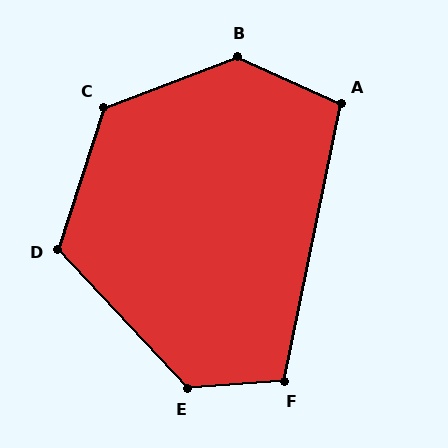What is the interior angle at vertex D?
Approximately 119 degrees (obtuse).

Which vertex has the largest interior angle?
B, at approximately 135 degrees.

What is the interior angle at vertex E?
Approximately 129 degrees (obtuse).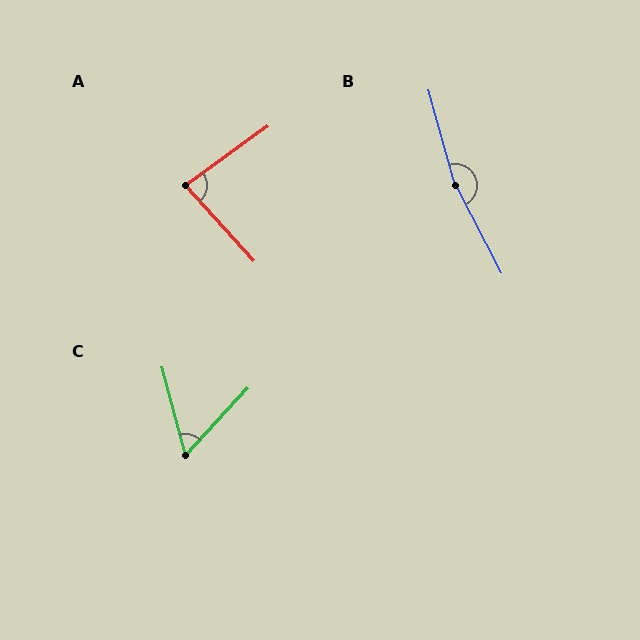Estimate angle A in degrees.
Approximately 83 degrees.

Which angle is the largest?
B, at approximately 168 degrees.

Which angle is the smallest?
C, at approximately 58 degrees.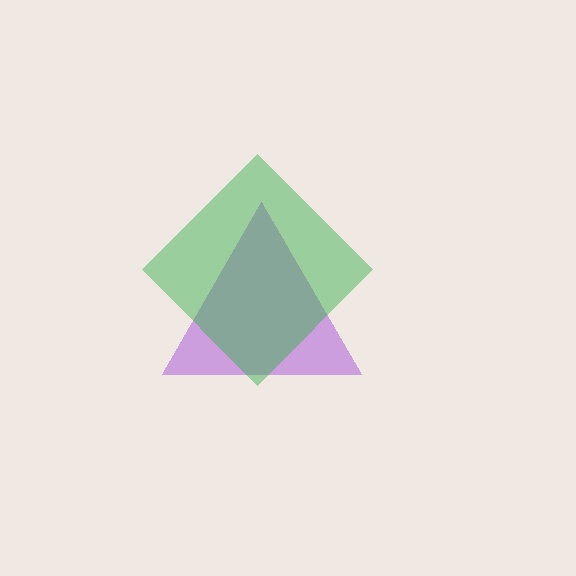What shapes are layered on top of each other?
The layered shapes are: a purple triangle, a green diamond.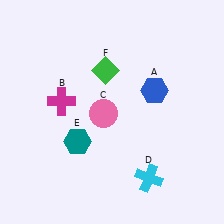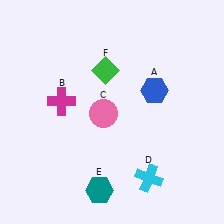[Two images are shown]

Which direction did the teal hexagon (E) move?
The teal hexagon (E) moved down.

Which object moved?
The teal hexagon (E) moved down.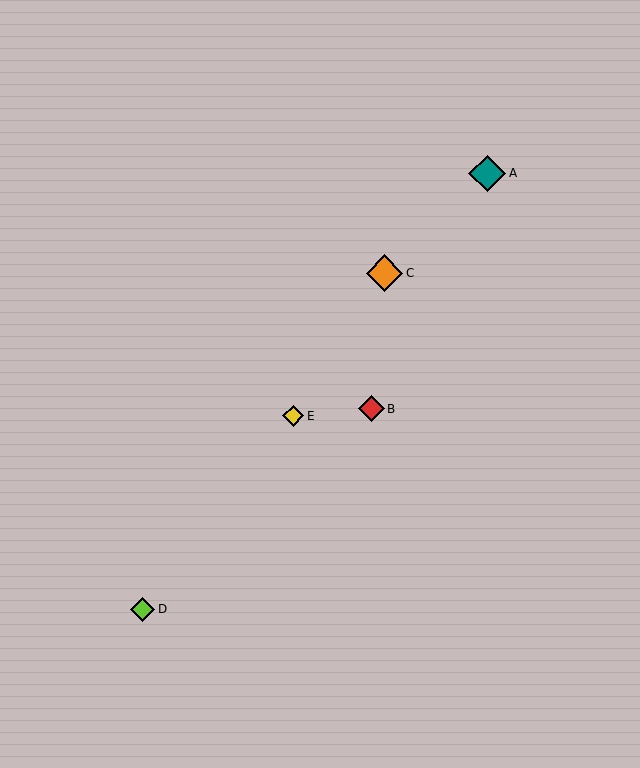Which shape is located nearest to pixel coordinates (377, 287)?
The orange diamond (labeled C) at (385, 273) is nearest to that location.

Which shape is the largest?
The orange diamond (labeled C) is the largest.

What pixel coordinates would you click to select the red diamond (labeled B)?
Click at (371, 409) to select the red diamond B.